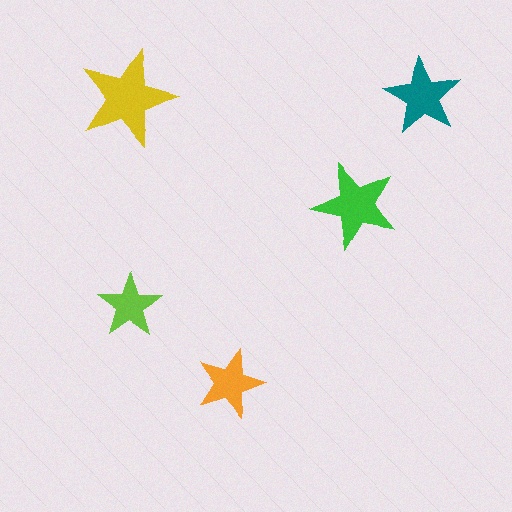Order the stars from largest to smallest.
the yellow one, the green one, the teal one, the orange one, the lime one.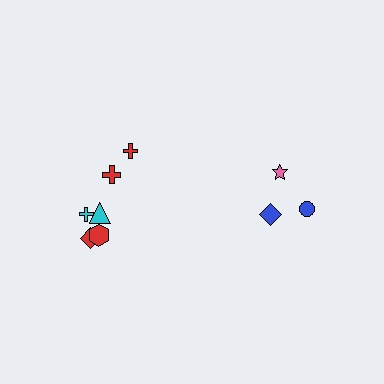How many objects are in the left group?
There are 6 objects.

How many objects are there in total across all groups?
There are 9 objects.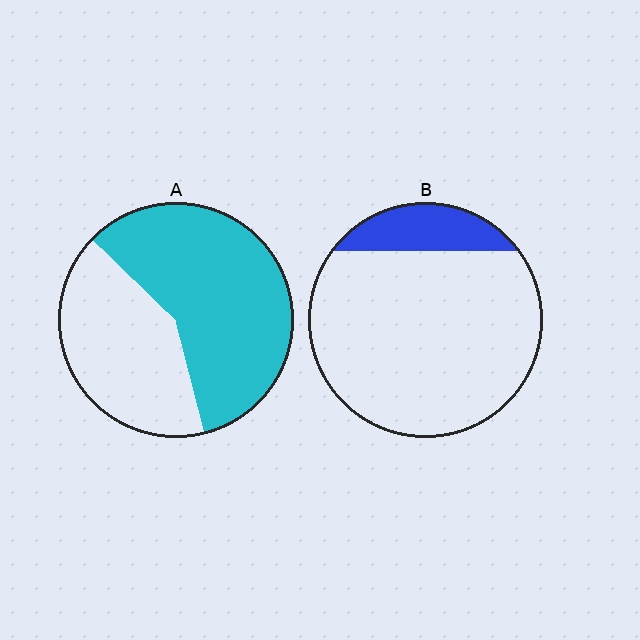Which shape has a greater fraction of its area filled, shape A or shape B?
Shape A.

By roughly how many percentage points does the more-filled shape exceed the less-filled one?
By roughly 45 percentage points (A over B).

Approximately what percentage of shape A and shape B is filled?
A is approximately 60% and B is approximately 15%.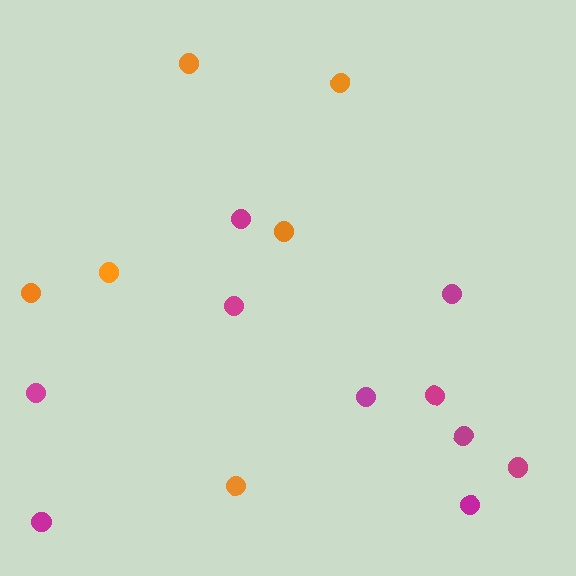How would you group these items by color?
There are 2 groups: one group of orange circles (6) and one group of magenta circles (10).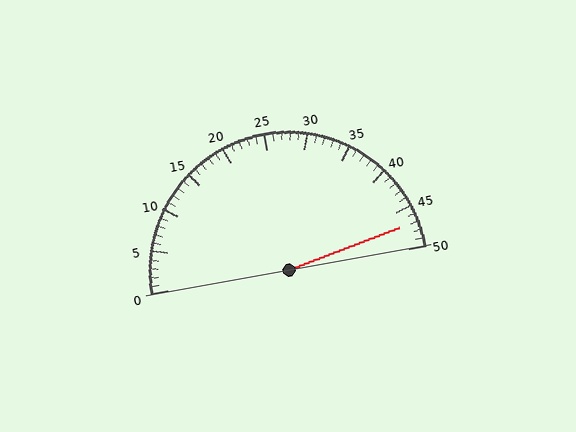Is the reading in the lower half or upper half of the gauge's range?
The reading is in the upper half of the range (0 to 50).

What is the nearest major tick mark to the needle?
The nearest major tick mark is 45.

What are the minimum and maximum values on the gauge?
The gauge ranges from 0 to 50.